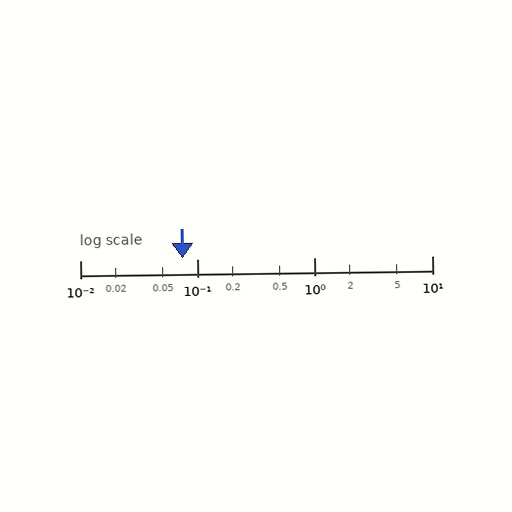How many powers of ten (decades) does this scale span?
The scale spans 3 decades, from 0.01 to 10.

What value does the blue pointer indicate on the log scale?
The pointer indicates approximately 0.075.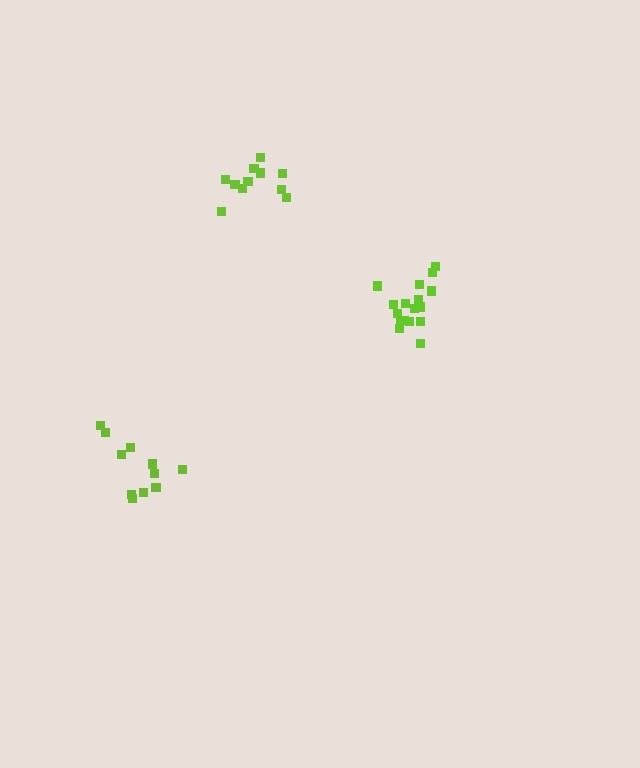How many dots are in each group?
Group 1: 11 dots, Group 2: 11 dots, Group 3: 17 dots (39 total).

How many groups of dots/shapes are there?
There are 3 groups.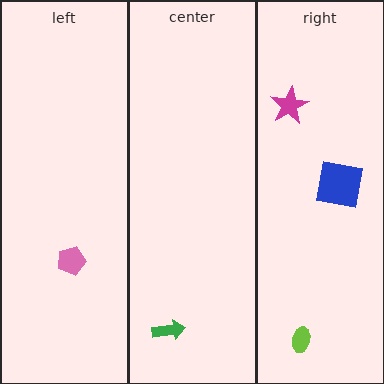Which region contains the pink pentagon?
The left region.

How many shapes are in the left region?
1.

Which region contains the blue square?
The right region.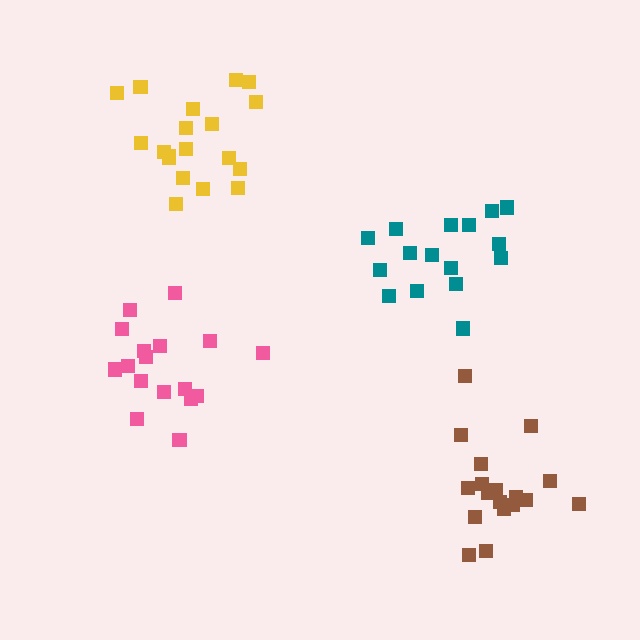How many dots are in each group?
Group 1: 19 dots, Group 2: 16 dots, Group 3: 18 dots, Group 4: 17 dots (70 total).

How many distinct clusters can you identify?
There are 4 distinct clusters.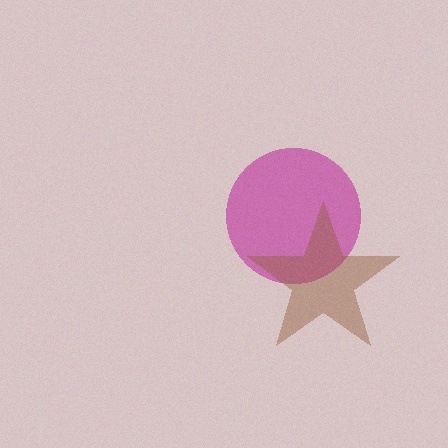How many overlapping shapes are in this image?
There are 2 overlapping shapes in the image.